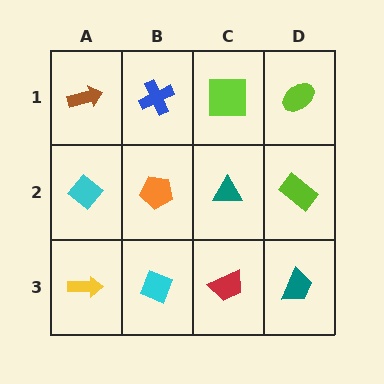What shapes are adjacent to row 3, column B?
An orange pentagon (row 2, column B), a yellow arrow (row 3, column A), a red trapezoid (row 3, column C).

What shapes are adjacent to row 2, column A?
A brown arrow (row 1, column A), a yellow arrow (row 3, column A), an orange pentagon (row 2, column B).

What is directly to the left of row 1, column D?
A lime square.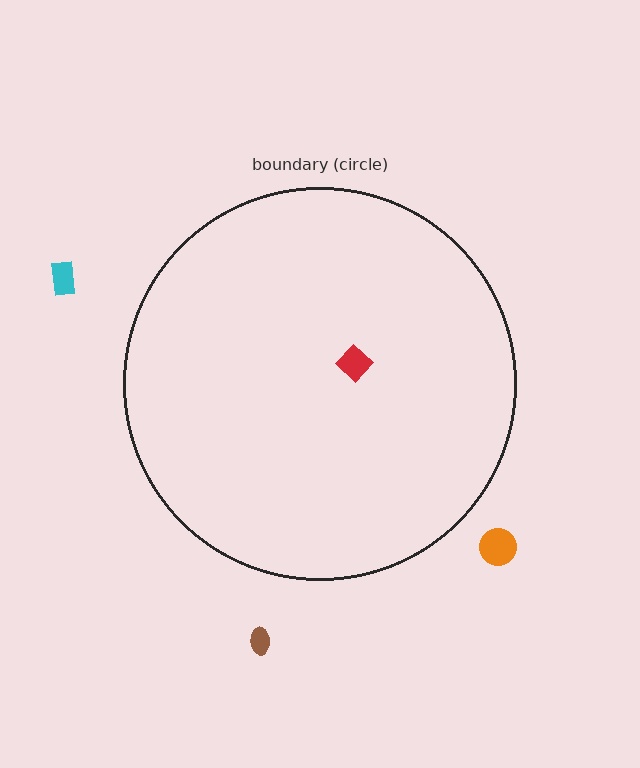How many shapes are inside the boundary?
1 inside, 3 outside.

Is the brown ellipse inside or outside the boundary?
Outside.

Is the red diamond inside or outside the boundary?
Inside.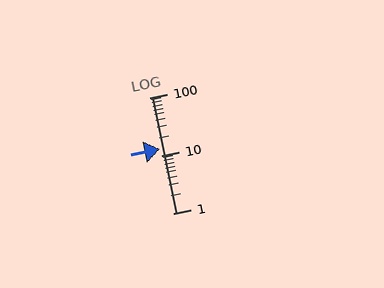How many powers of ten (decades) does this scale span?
The scale spans 2 decades, from 1 to 100.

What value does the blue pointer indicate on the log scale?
The pointer indicates approximately 13.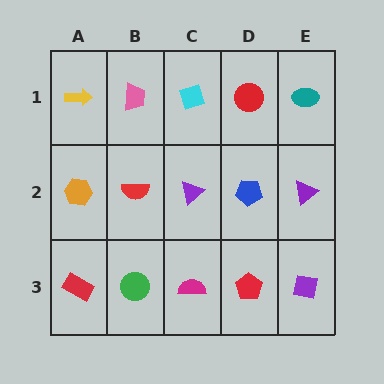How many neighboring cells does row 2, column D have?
4.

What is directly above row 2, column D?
A red circle.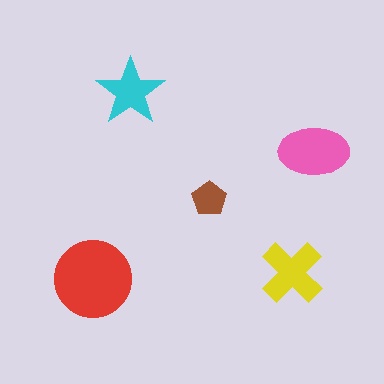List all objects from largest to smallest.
The red circle, the pink ellipse, the yellow cross, the cyan star, the brown pentagon.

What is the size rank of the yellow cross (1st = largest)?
3rd.